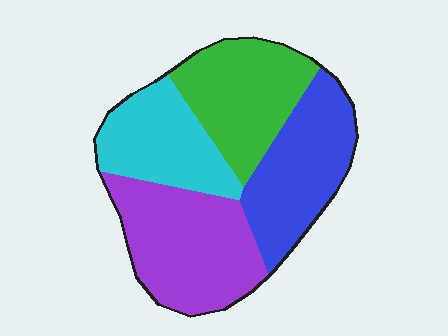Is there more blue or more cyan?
Blue.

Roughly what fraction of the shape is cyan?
Cyan takes up about one fifth (1/5) of the shape.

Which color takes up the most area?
Purple, at roughly 30%.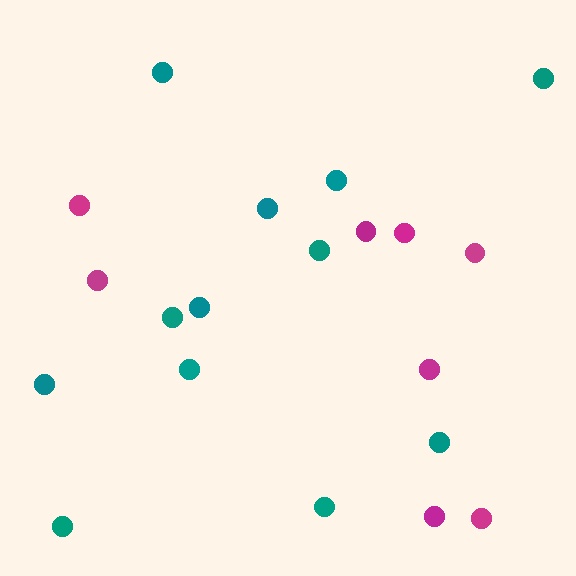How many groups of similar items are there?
There are 2 groups: one group of teal circles (12) and one group of magenta circles (8).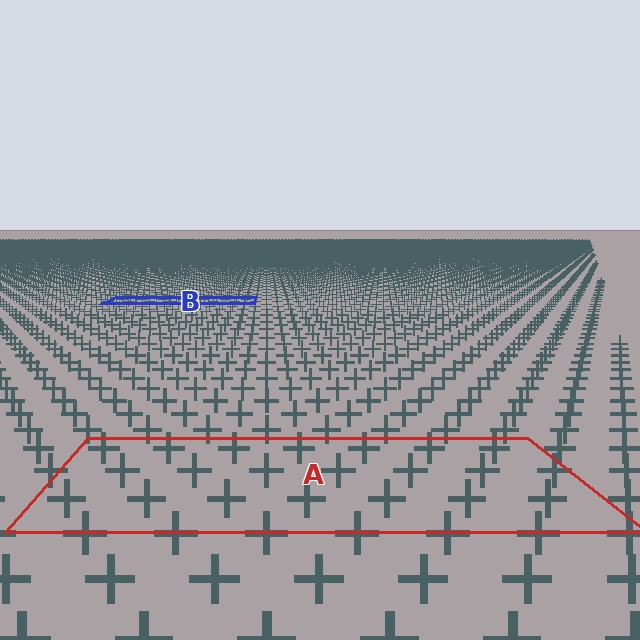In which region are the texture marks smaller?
The texture marks are smaller in region B, because it is farther away.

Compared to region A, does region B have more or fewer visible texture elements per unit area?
Region B has more texture elements per unit area — they are packed more densely because it is farther away.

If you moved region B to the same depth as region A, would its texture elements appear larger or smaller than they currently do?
They would appear larger. At a closer depth, the same texture elements are projected at a bigger on-screen size.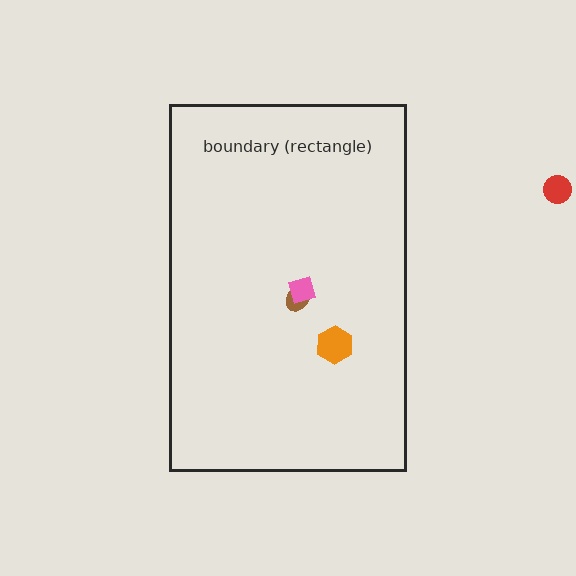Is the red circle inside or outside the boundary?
Outside.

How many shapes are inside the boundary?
3 inside, 1 outside.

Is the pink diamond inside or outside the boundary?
Inside.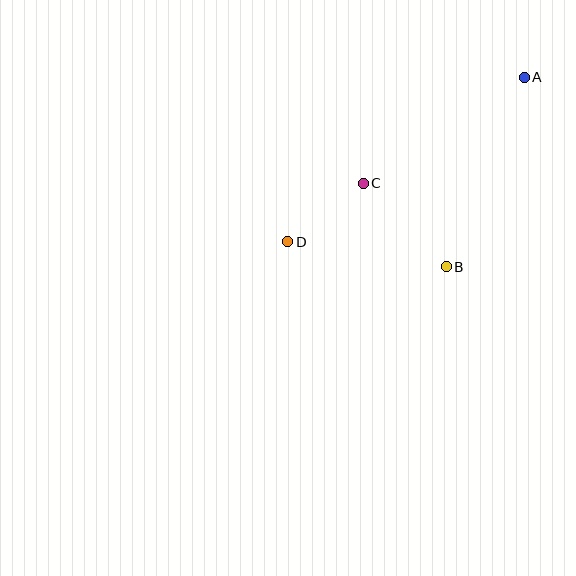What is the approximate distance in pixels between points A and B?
The distance between A and B is approximately 205 pixels.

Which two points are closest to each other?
Points C and D are closest to each other.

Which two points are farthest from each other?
Points A and D are farthest from each other.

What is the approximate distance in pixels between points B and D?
The distance between B and D is approximately 161 pixels.